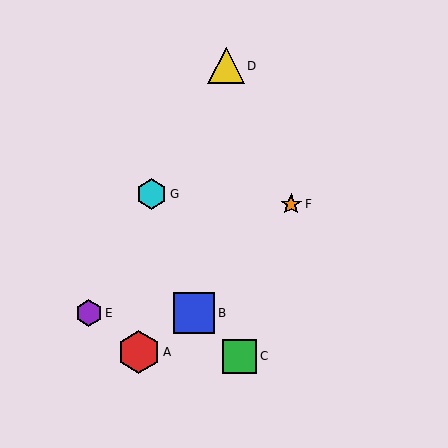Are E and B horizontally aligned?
Yes, both are at y≈313.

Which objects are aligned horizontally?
Objects B, E are aligned horizontally.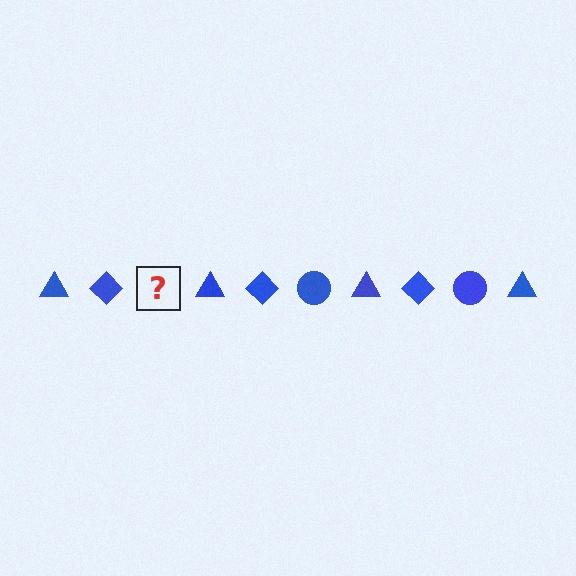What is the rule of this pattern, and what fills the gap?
The rule is that the pattern cycles through triangle, diamond, circle shapes in blue. The gap should be filled with a blue circle.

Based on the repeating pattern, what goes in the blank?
The blank should be a blue circle.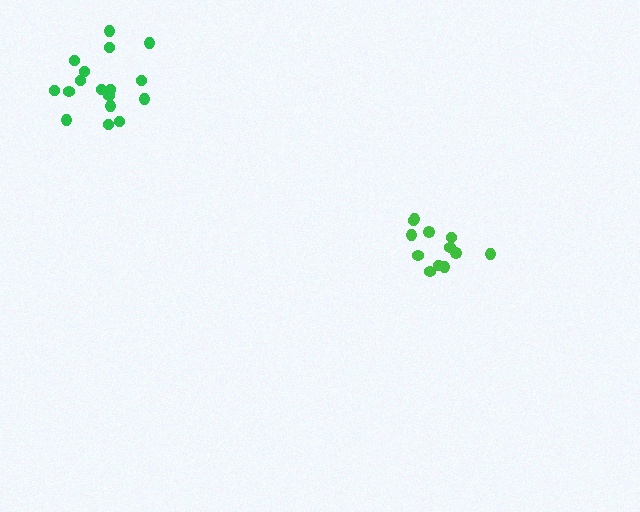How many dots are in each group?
Group 1: 12 dots, Group 2: 17 dots (29 total).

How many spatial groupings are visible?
There are 2 spatial groupings.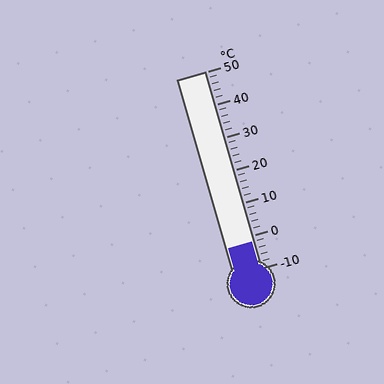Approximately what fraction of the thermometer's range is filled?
The thermometer is filled to approximately 15% of its range.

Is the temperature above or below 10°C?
The temperature is below 10°C.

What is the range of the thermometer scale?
The thermometer scale ranges from -10°C to 50°C.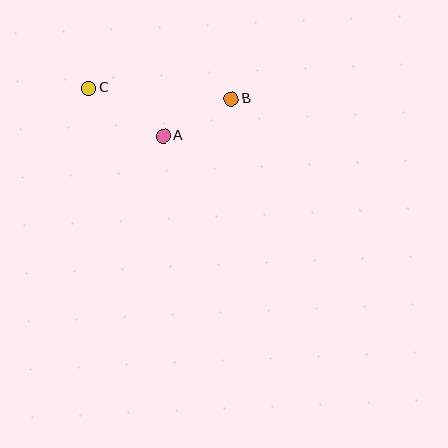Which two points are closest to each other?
Points A and B are closest to each other.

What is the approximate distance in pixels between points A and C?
The distance between A and C is approximately 89 pixels.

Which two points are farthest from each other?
Points B and C are farthest from each other.